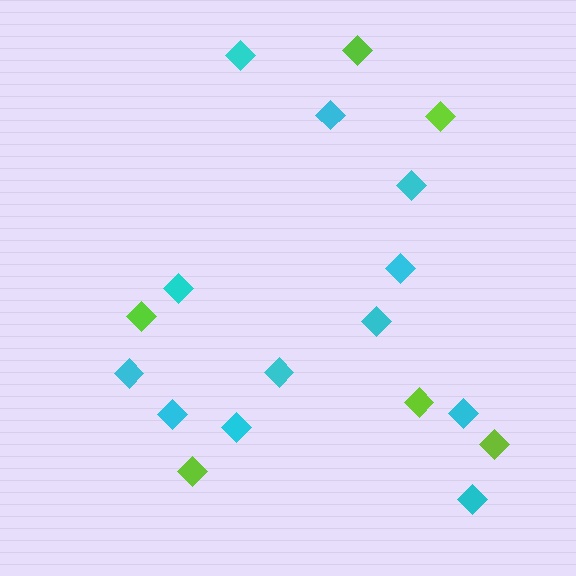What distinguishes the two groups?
There are 2 groups: one group of lime diamonds (6) and one group of cyan diamonds (12).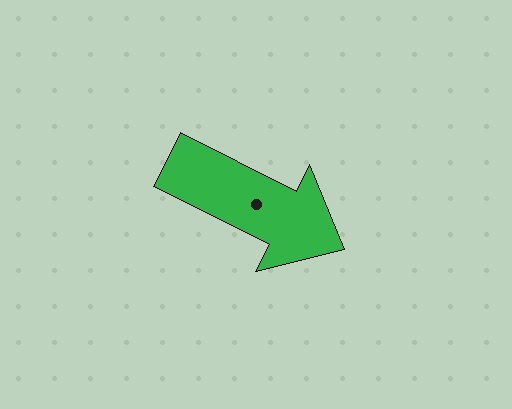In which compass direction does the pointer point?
Southeast.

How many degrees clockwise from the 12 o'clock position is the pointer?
Approximately 117 degrees.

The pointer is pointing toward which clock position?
Roughly 4 o'clock.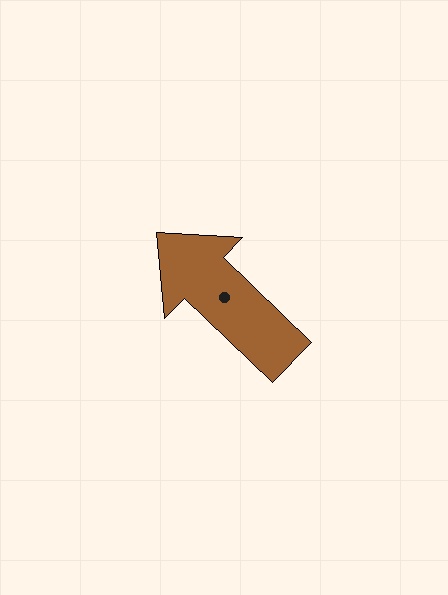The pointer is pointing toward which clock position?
Roughly 10 o'clock.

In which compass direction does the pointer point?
Northwest.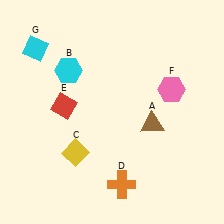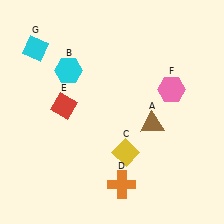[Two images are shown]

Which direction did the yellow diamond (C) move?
The yellow diamond (C) moved right.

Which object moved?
The yellow diamond (C) moved right.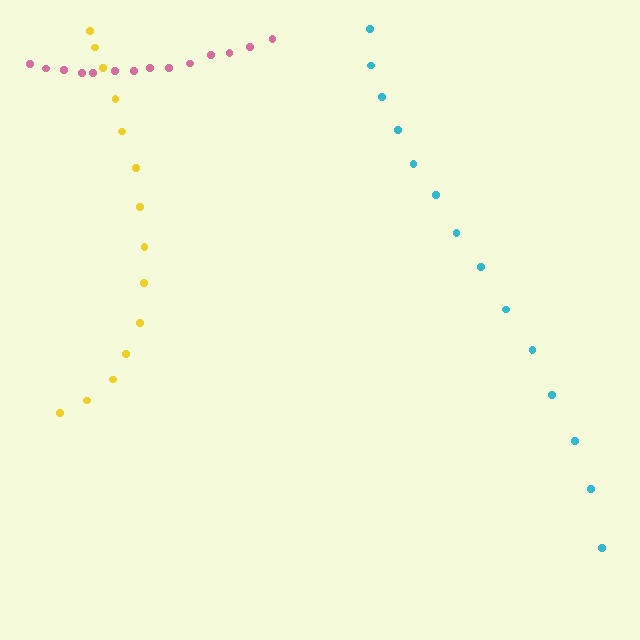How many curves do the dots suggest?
There are 3 distinct paths.